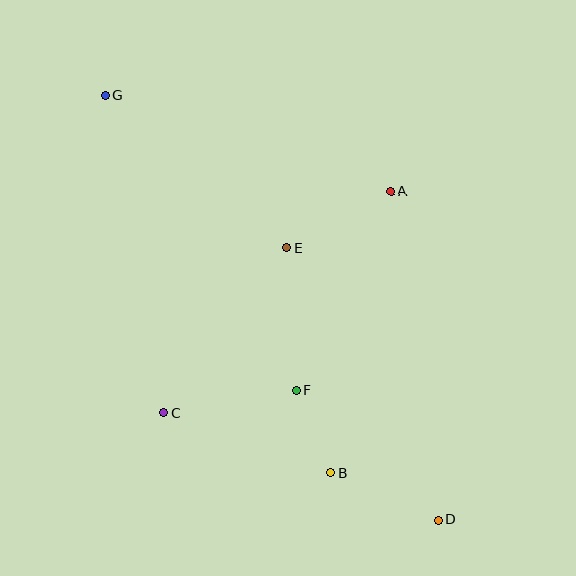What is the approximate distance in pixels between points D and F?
The distance between D and F is approximately 192 pixels.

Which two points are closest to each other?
Points B and F are closest to each other.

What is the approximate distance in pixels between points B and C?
The distance between B and C is approximately 178 pixels.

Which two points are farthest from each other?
Points D and G are farthest from each other.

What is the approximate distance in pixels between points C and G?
The distance between C and G is approximately 323 pixels.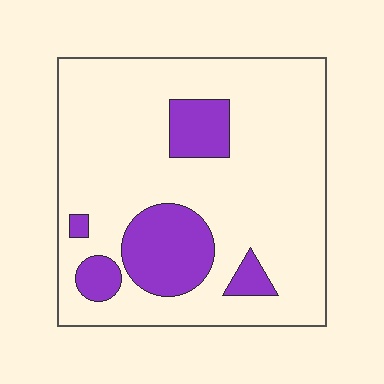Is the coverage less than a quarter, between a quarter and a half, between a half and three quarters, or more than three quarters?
Less than a quarter.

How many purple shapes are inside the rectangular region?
5.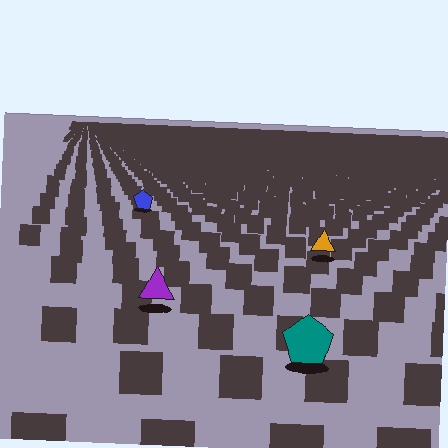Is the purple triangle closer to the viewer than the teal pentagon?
No. The teal pentagon is closer — you can tell from the texture gradient: the ground texture is coarser near it.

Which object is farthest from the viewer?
The blue pentagon is farthest from the viewer. It appears smaller and the ground texture around it is denser.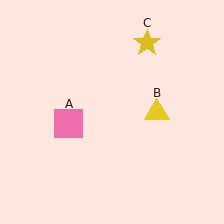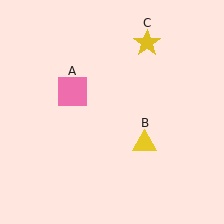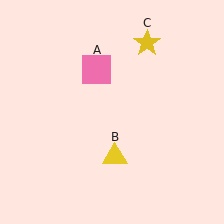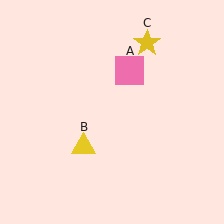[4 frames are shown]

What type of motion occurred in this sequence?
The pink square (object A), yellow triangle (object B) rotated clockwise around the center of the scene.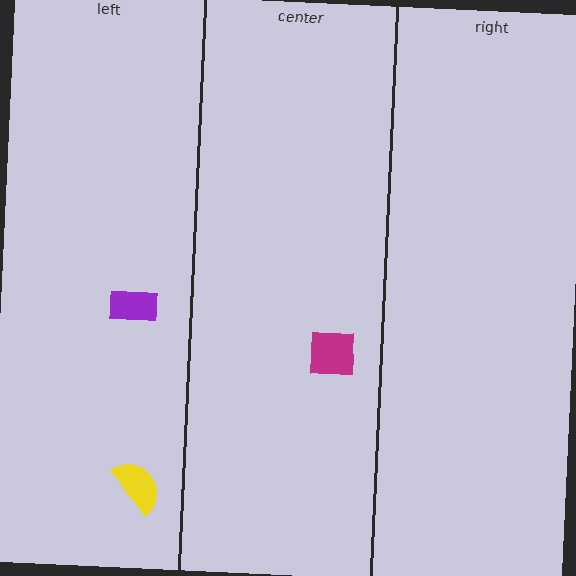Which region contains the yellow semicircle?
The left region.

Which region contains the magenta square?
The center region.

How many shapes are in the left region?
2.